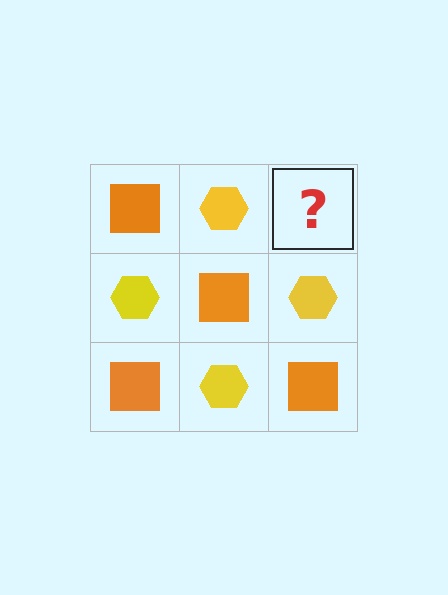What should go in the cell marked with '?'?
The missing cell should contain an orange square.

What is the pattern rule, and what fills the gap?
The rule is that it alternates orange square and yellow hexagon in a checkerboard pattern. The gap should be filled with an orange square.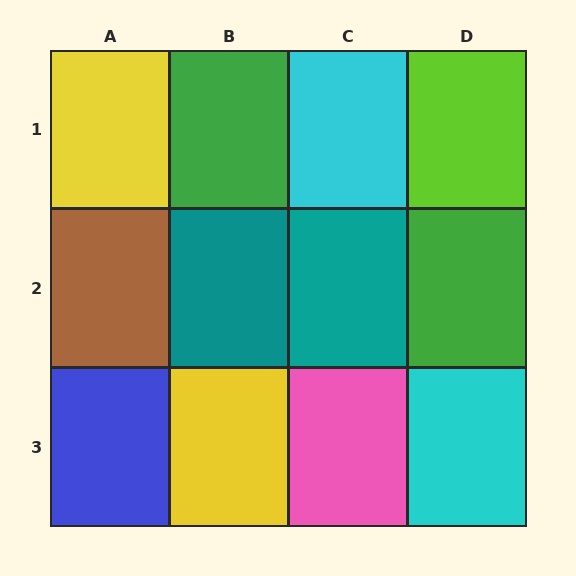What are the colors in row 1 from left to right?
Yellow, green, cyan, lime.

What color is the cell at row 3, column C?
Pink.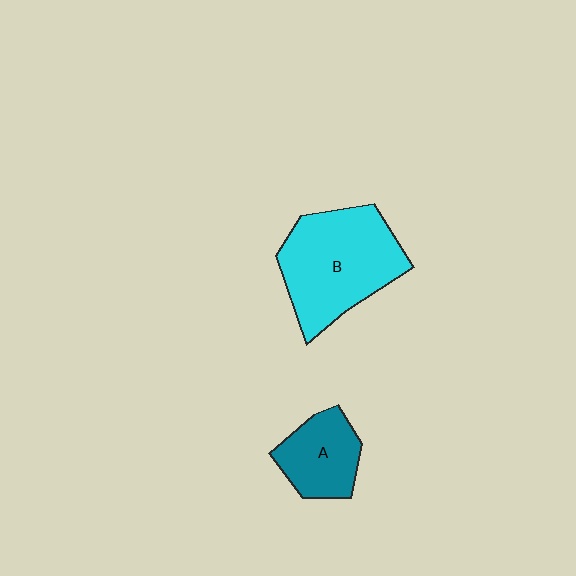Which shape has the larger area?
Shape B (cyan).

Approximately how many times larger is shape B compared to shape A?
Approximately 1.9 times.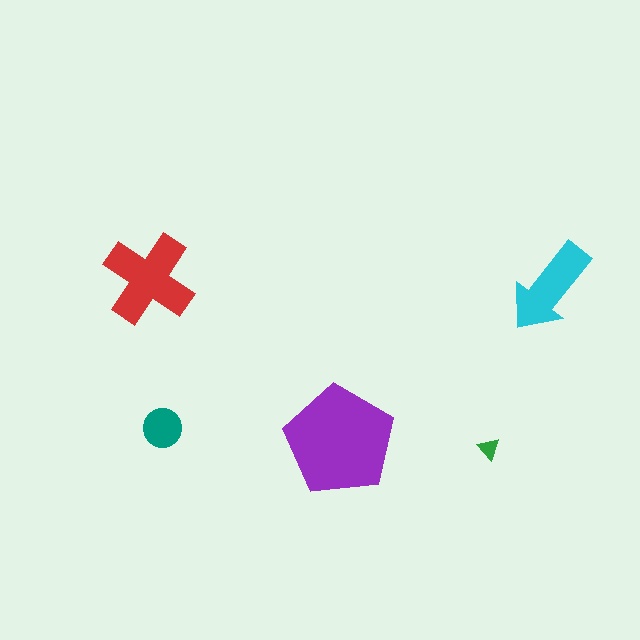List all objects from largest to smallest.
The purple pentagon, the red cross, the cyan arrow, the teal circle, the green triangle.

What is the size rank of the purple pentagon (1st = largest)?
1st.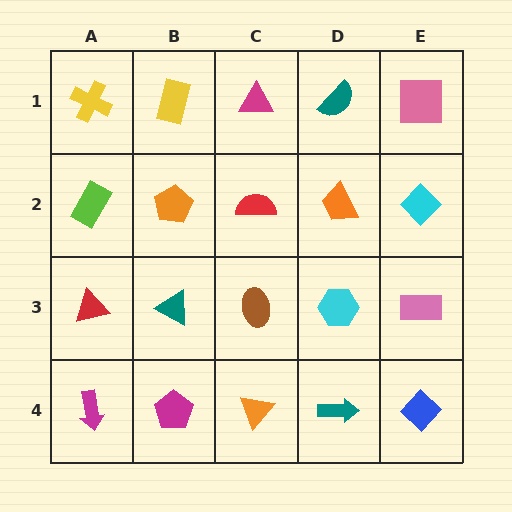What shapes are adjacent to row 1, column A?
A lime rectangle (row 2, column A), a yellow rectangle (row 1, column B).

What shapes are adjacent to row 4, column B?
A teal triangle (row 3, column B), a magenta arrow (row 4, column A), an orange triangle (row 4, column C).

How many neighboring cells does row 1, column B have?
3.